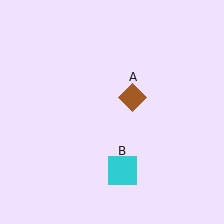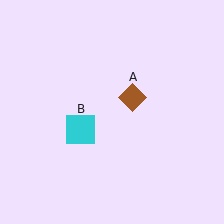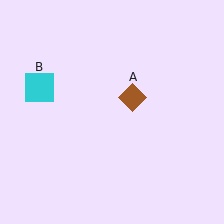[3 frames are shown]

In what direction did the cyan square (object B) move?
The cyan square (object B) moved up and to the left.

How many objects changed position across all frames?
1 object changed position: cyan square (object B).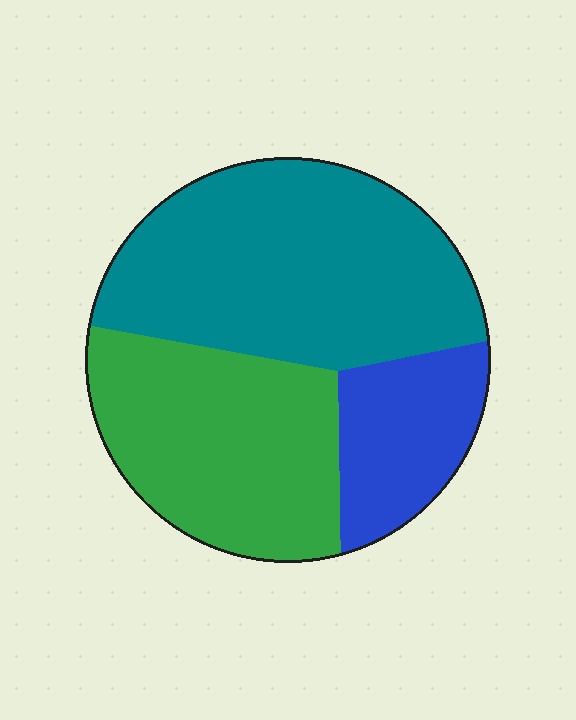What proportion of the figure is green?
Green takes up about one third (1/3) of the figure.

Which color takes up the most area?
Teal, at roughly 45%.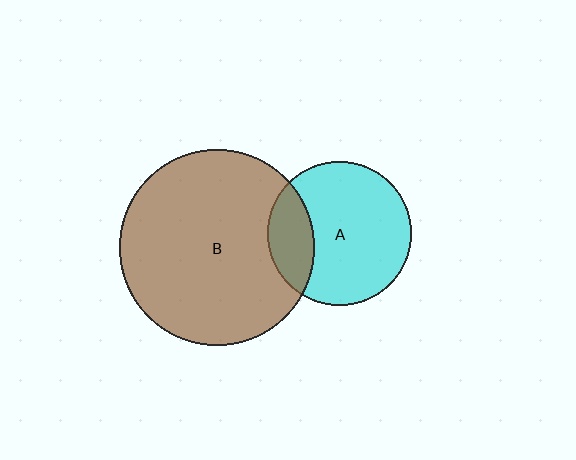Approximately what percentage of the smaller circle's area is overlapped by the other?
Approximately 25%.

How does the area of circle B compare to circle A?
Approximately 1.8 times.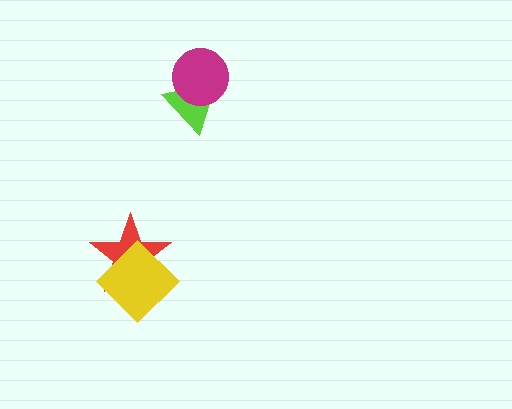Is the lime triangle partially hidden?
Yes, it is partially covered by another shape.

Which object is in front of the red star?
The yellow diamond is in front of the red star.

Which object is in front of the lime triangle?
The magenta circle is in front of the lime triangle.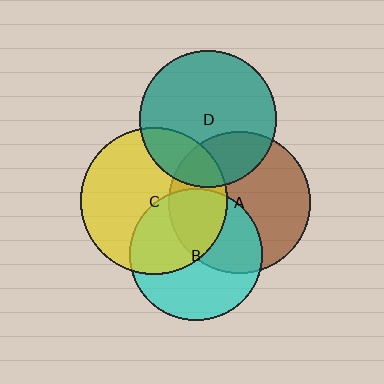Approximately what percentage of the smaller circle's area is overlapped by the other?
Approximately 25%.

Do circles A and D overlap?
Yes.